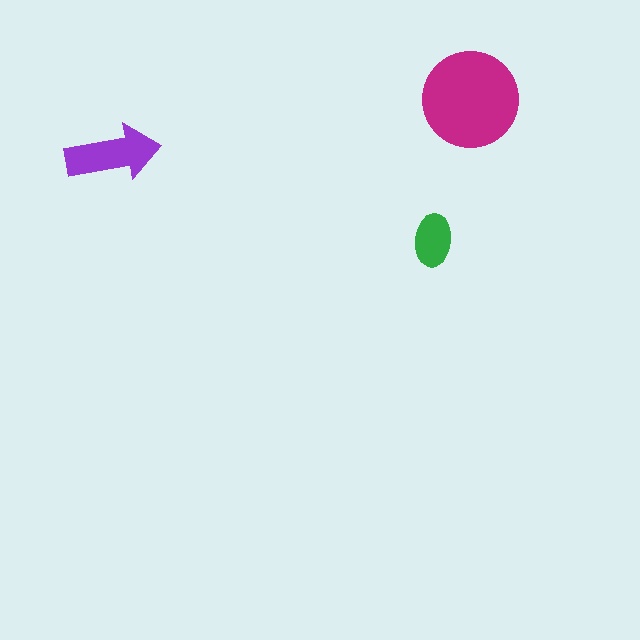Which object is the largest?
The magenta circle.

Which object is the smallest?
The green ellipse.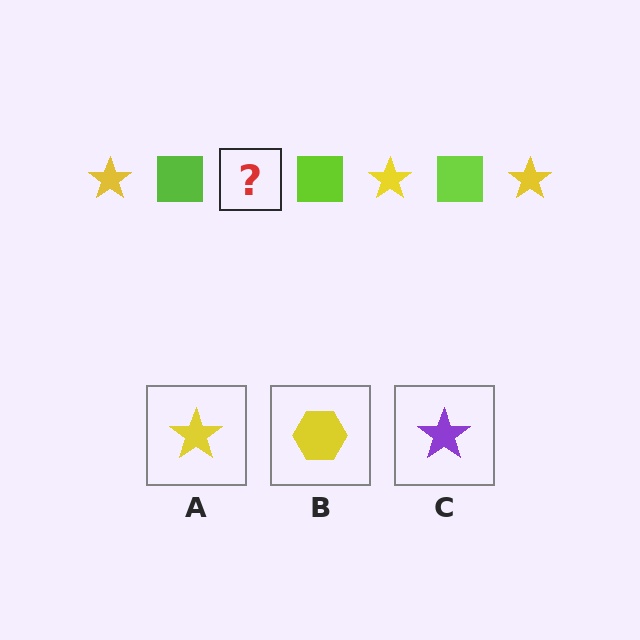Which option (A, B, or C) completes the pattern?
A.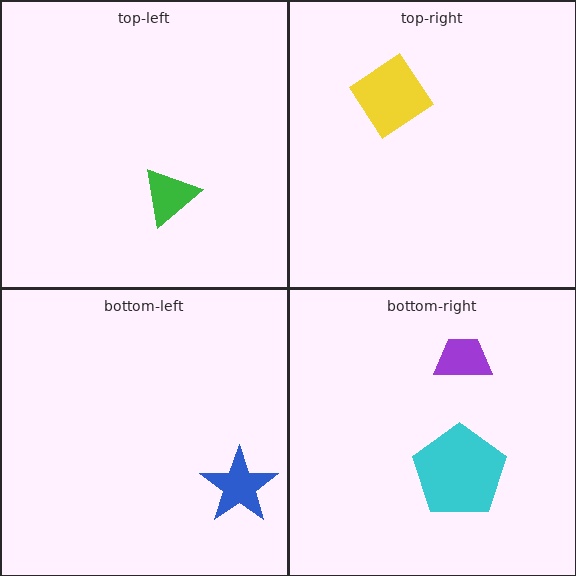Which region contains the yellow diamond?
The top-right region.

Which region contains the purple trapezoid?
The bottom-right region.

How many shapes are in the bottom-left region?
1.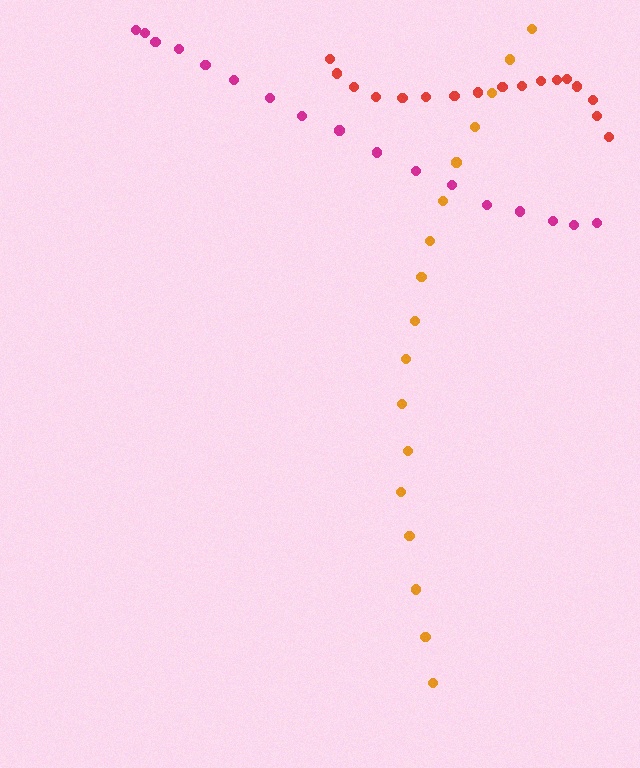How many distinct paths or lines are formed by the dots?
There are 3 distinct paths.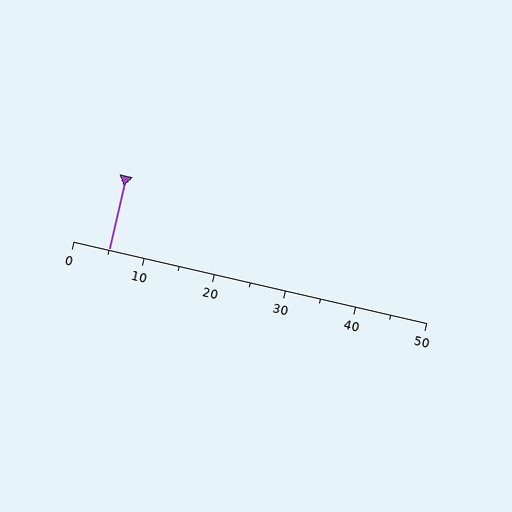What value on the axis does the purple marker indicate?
The marker indicates approximately 5.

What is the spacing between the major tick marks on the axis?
The major ticks are spaced 10 apart.